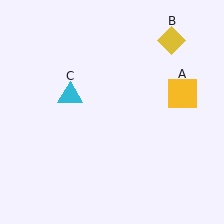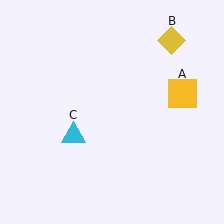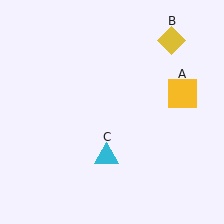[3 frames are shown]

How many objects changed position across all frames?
1 object changed position: cyan triangle (object C).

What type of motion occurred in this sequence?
The cyan triangle (object C) rotated counterclockwise around the center of the scene.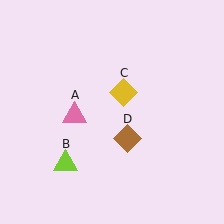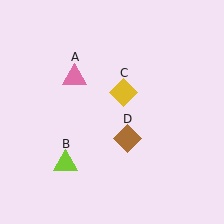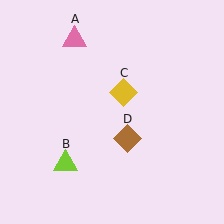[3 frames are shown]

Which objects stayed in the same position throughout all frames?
Lime triangle (object B) and yellow diamond (object C) and brown diamond (object D) remained stationary.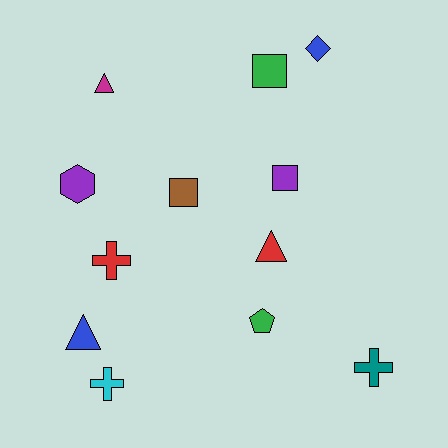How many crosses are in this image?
There are 3 crosses.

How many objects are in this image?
There are 12 objects.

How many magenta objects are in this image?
There is 1 magenta object.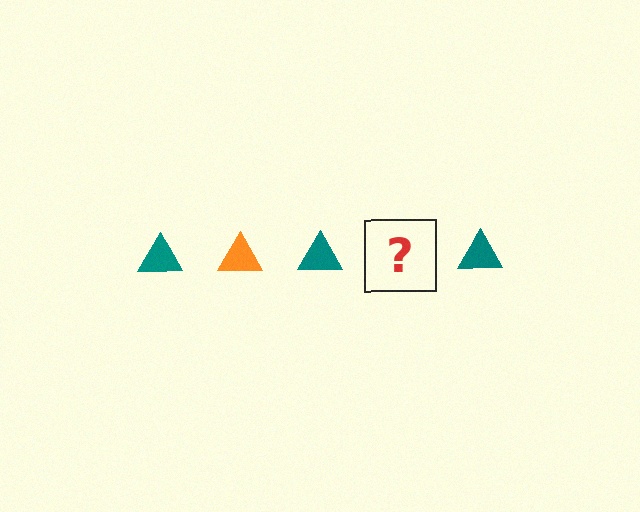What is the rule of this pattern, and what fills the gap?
The rule is that the pattern cycles through teal, orange triangles. The gap should be filled with an orange triangle.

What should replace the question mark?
The question mark should be replaced with an orange triangle.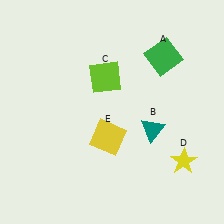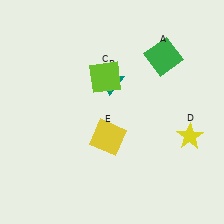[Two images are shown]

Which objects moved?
The objects that moved are: the teal triangle (B), the yellow star (D).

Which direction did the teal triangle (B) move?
The teal triangle (B) moved up.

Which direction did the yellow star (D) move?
The yellow star (D) moved up.